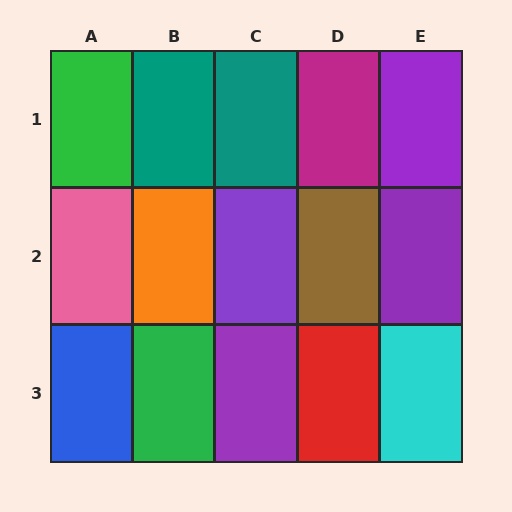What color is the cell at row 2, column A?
Pink.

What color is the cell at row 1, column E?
Purple.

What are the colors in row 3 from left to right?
Blue, green, purple, red, cyan.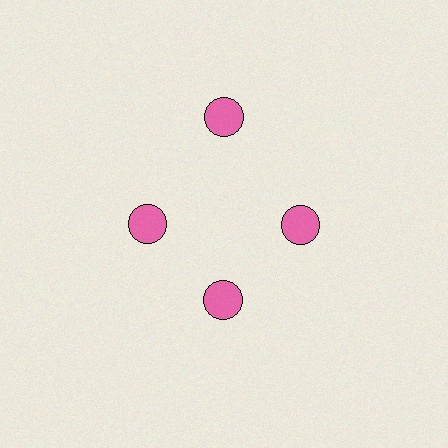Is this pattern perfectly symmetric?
No. The 4 pink circles are arranged in a ring, but one element near the 12 o'clock position is pushed outward from the center, breaking the 4-fold rotational symmetry.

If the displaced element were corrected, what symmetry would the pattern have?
It would have 4-fold rotational symmetry — the pattern would map onto itself every 90 degrees.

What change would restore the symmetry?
The symmetry would be restored by moving it inward, back onto the ring so that all 4 circles sit at equal angles and equal distance from the center.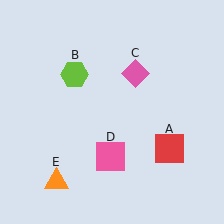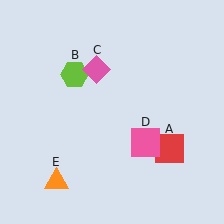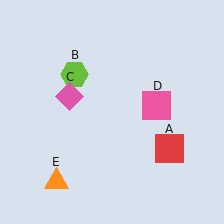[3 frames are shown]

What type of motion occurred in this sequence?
The pink diamond (object C), pink square (object D) rotated counterclockwise around the center of the scene.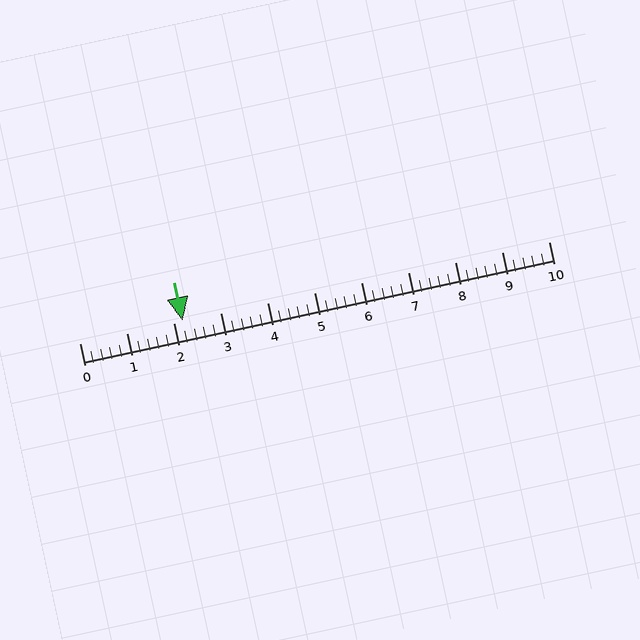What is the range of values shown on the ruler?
The ruler shows values from 0 to 10.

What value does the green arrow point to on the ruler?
The green arrow points to approximately 2.2.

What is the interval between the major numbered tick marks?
The major tick marks are spaced 1 units apart.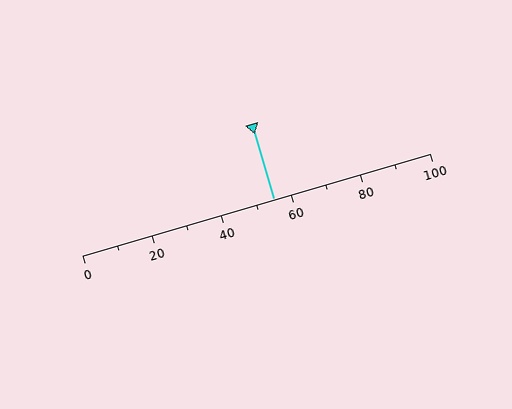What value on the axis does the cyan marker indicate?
The marker indicates approximately 55.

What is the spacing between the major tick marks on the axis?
The major ticks are spaced 20 apart.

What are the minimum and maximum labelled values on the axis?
The axis runs from 0 to 100.